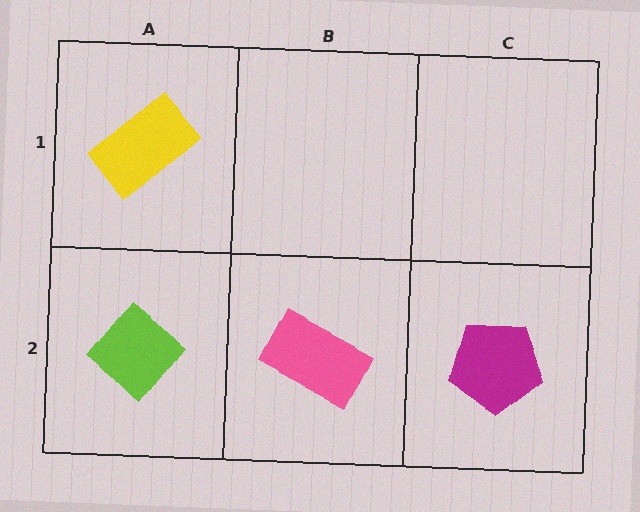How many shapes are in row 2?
3 shapes.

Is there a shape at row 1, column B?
No, that cell is empty.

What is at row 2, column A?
A lime diamond.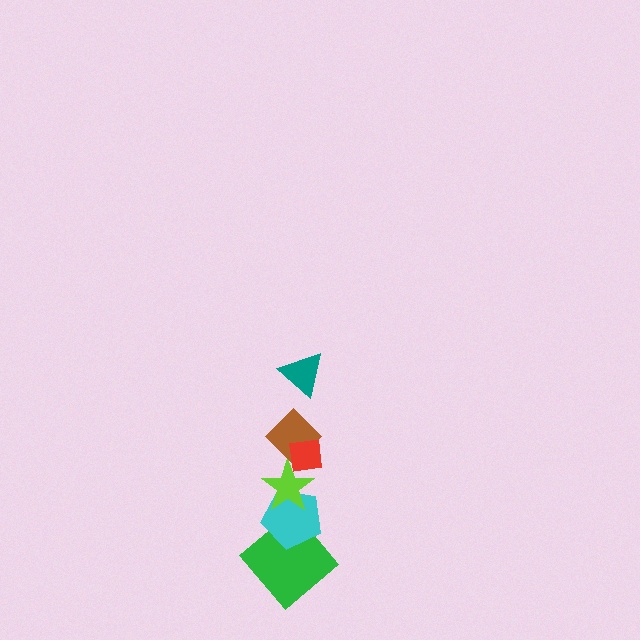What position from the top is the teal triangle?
The teal triangle is 1st from the top.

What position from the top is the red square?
The red square is 2nd from the top.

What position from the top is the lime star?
The lime star is 4th from the top.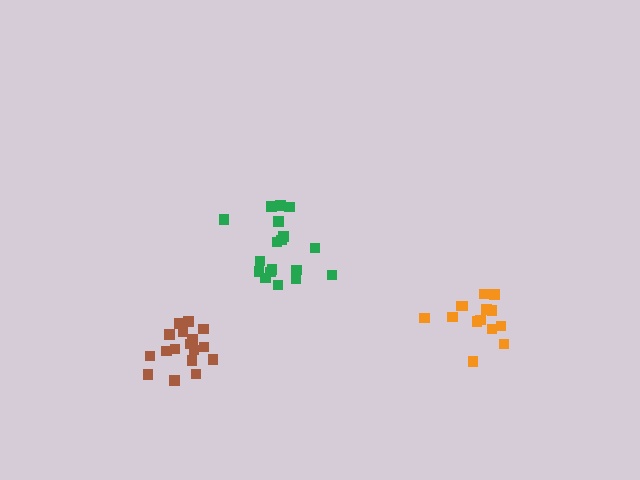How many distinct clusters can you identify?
There are 3 distinct clusters.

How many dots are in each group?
Group 1: 19 dots, Group 2: 18 dots, Group 3: 14 dots (51 total).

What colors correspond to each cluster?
The clusters are colored: brown, green, orange.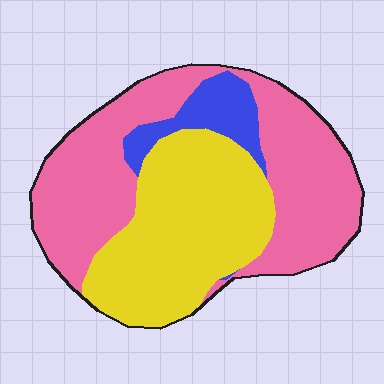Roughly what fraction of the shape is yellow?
Yellow takes up about two fifths (2/5) of the shape.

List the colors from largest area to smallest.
From largest to smallest: pink, yellow, blue.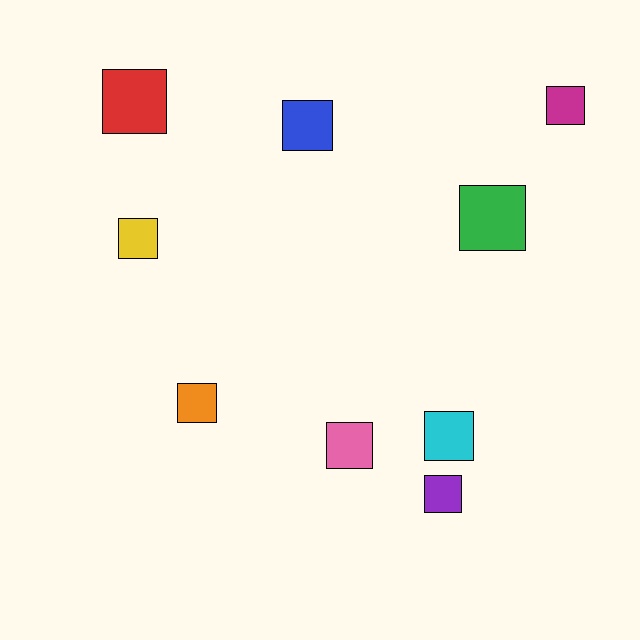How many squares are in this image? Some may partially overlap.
There are 9 squares.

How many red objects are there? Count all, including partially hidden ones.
There is 1 red object.